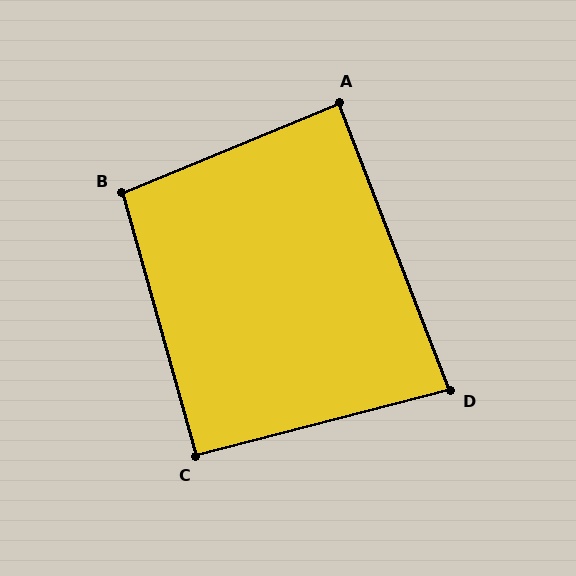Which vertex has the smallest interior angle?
D, at approximately 84 degrees.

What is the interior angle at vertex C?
Approximately 91 degrees (approximately right).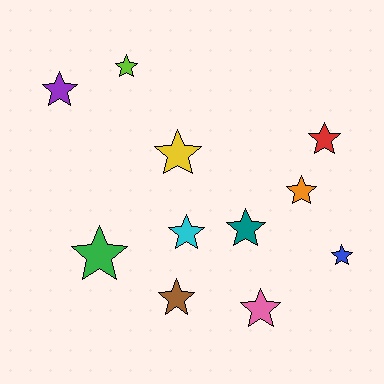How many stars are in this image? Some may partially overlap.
There are 11 stars.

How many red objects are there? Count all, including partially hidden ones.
There is 1 red object.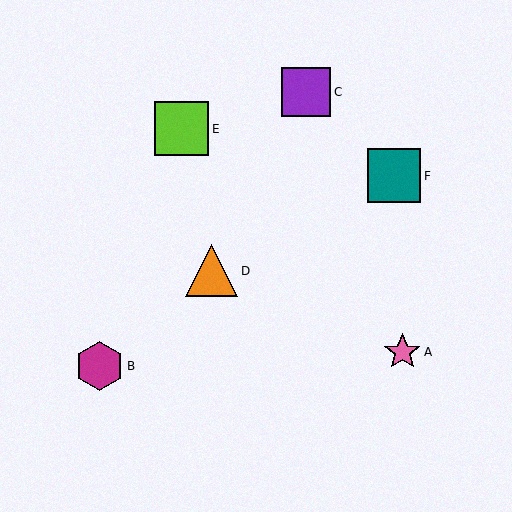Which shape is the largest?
The lime square (labeled E) is the largest.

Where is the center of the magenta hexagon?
The center of the magenta hexagon is at (99, 366).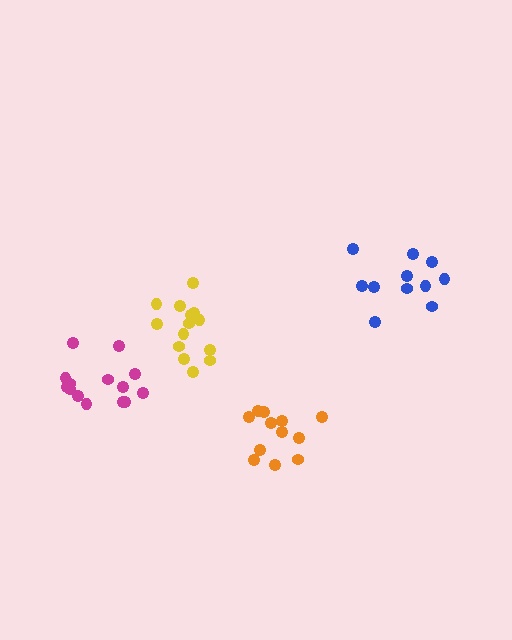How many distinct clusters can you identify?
There are 4 distinct clusters.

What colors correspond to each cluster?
The clusters are colored: blue, orange, magenta, yellow.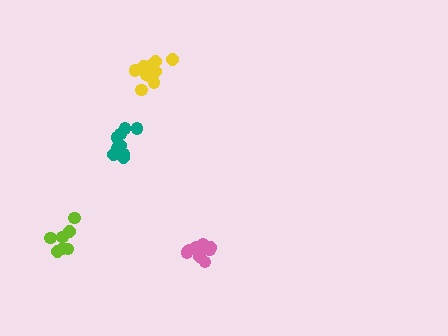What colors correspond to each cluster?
The clusters are colored: yellow, lime, pink, teal.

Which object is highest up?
The yellow cluster is topmost.